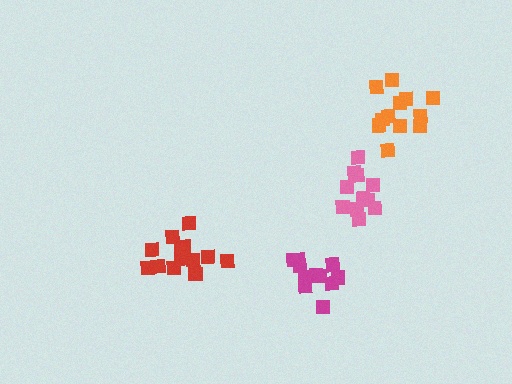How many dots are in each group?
Group 1: 13 dots, Group 2: 12 dots, Group 3: 11 dots, Group 4: 11 dots (47 total).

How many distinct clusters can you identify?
There are 4 distinct clusters.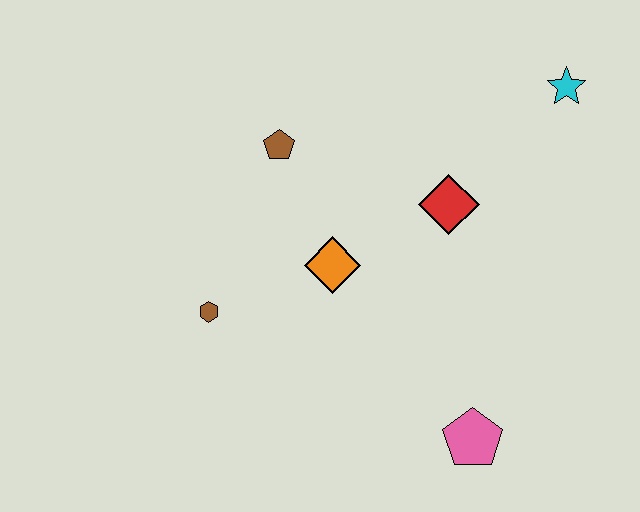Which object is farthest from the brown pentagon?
The pink pentagon is farthest from the brown pentagon.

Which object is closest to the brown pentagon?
The orange diamond is closest to the brown pentagon.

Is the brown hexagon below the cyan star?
Yes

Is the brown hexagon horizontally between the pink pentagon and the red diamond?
No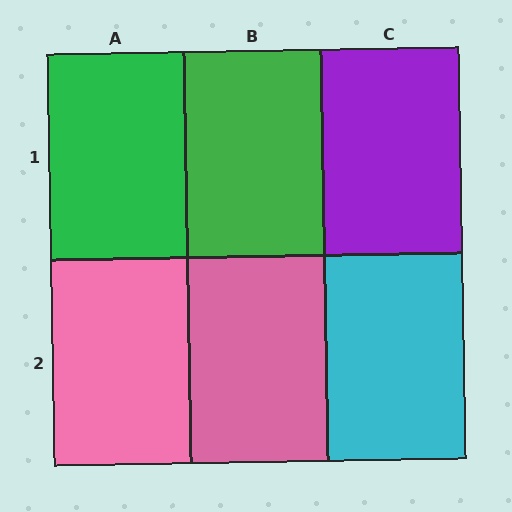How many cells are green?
2 cells are green.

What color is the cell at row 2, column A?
Pink.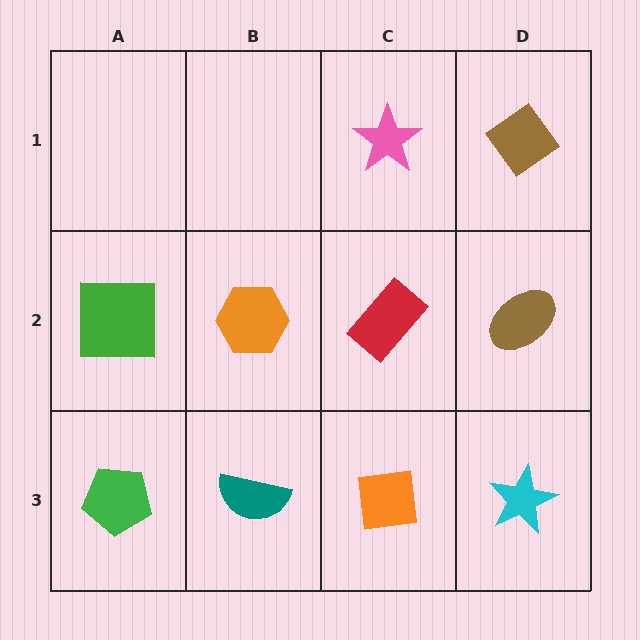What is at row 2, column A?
A green square.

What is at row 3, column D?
A cyan star.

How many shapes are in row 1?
2 shapes.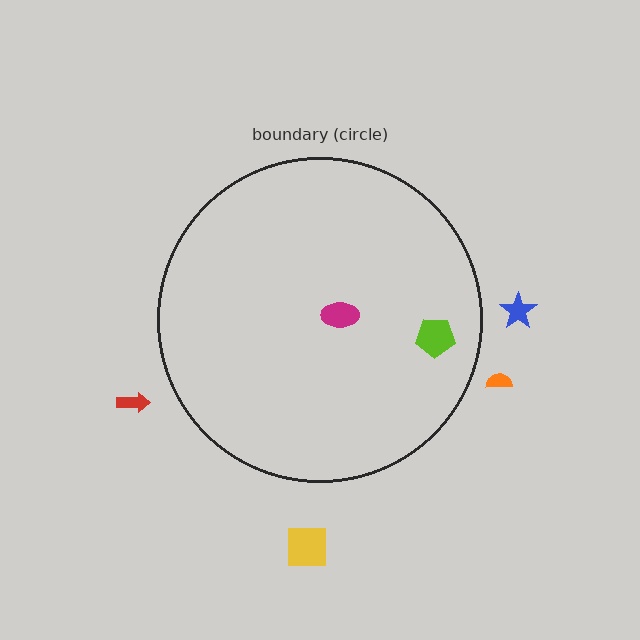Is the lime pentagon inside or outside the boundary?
Inside.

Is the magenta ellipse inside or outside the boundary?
Inside.